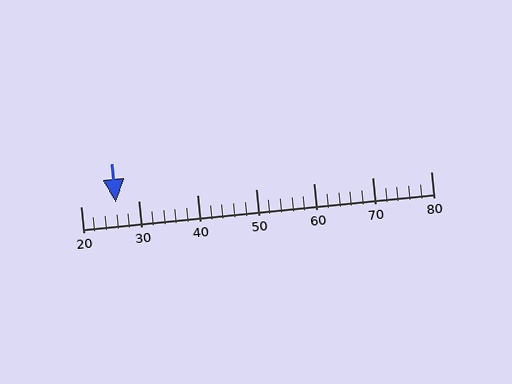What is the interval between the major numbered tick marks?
The major tick marks are spaced 10 units apart.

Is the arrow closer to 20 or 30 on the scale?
The arrow is closer to 30.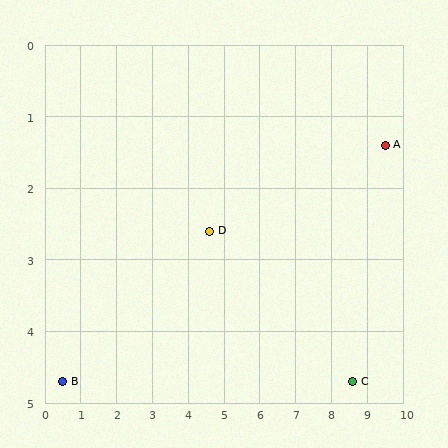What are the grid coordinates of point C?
Point C is at approximately (8.6, 4.7).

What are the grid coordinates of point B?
Point B is at approximately (0.5, 4.7).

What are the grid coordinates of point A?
Point A is at approximately (9.5, 1.4).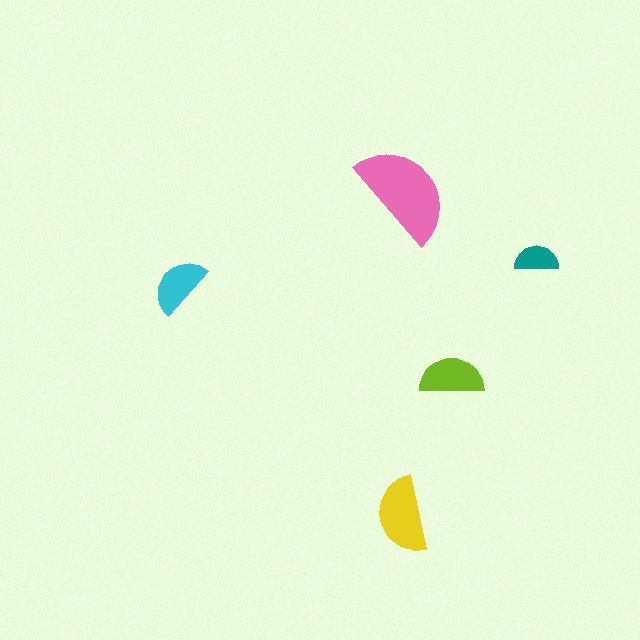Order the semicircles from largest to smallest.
the pink one, the yellow one, the lime one, the cyan one, the teal one.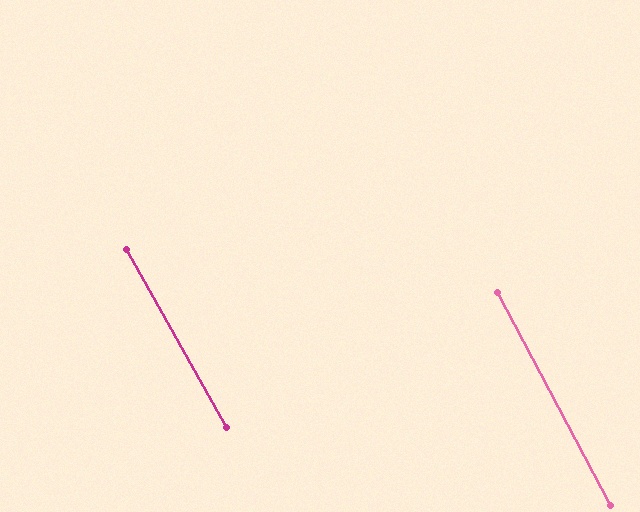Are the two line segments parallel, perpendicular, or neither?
Parallel — their directions differ by only 1.3°.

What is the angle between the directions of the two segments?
Approximately 1 degree.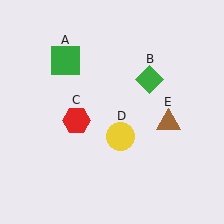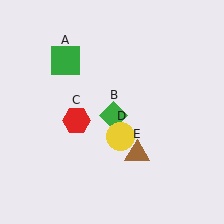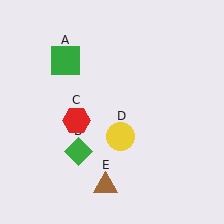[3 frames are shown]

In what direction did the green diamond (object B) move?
The green diamond (object B) moved down and to the left.